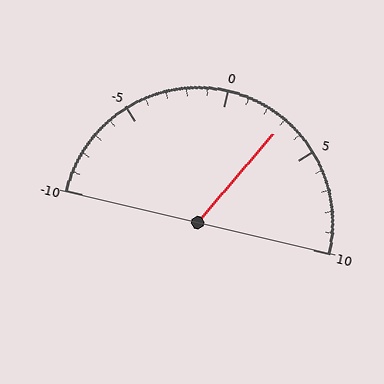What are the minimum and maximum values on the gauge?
The gauge ranges from -10 to 10.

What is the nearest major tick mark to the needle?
The nearest major tick mark is 5.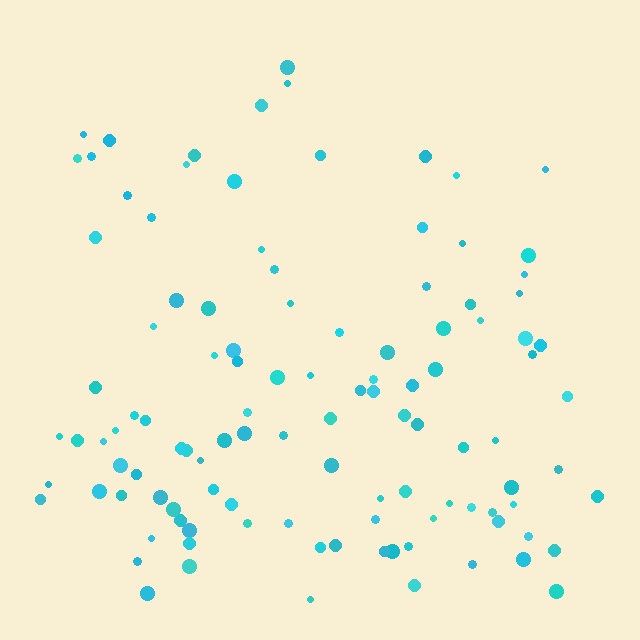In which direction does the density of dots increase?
From top to bottom, with the bottom side densest.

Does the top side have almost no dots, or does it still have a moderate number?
Still a moderate number, just noticeably fewer than the bottom.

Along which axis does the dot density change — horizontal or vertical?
Vertical.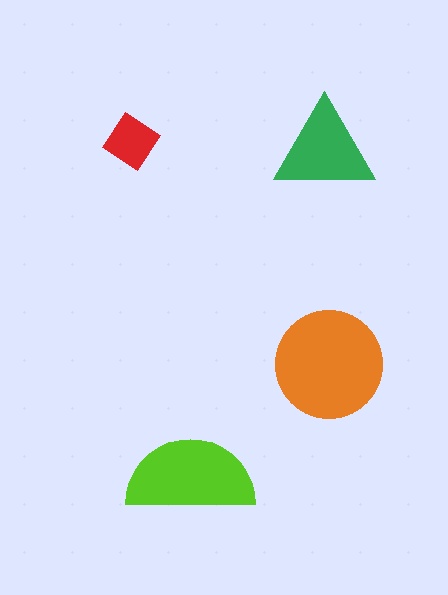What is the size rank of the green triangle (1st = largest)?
3rd.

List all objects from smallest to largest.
The red diamond, the green triangle, the lime semicircle, the orange circle.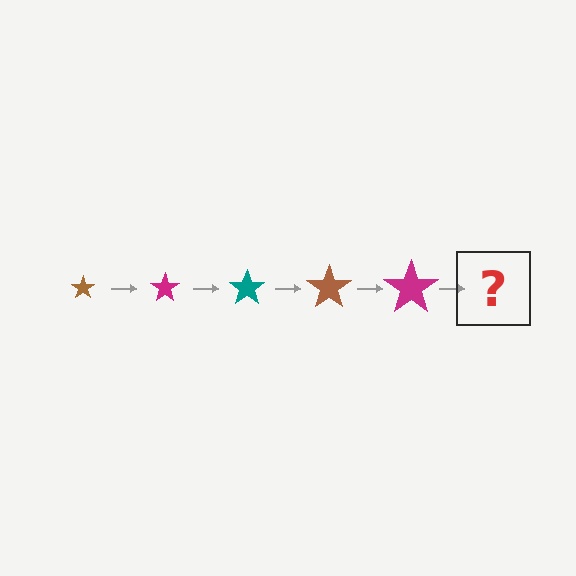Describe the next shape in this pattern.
It should be a teal star, larger than the previous one.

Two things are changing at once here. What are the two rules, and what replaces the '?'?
The two rules are that the star grows larger each step and the color cycles through brown, magenta, and teal. The '?' should be a teal star, larger than the previous one.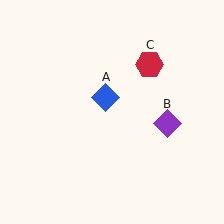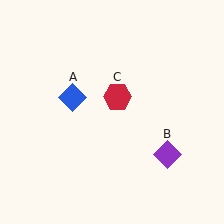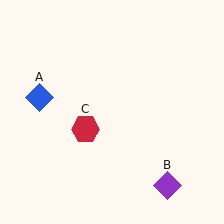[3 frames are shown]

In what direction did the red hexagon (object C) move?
The red hexagon (object C) moved down and to the left.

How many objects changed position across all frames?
3 objects changed position: blue diamond (object A), purple diamond (object B), red hexagon (object C).